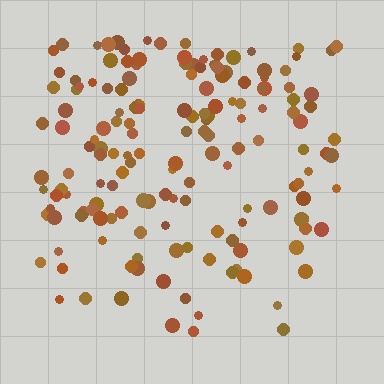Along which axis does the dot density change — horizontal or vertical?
Vertical.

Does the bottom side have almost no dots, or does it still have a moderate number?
Still a moderate number, just noticeably fewer than the top.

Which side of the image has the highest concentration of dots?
The top.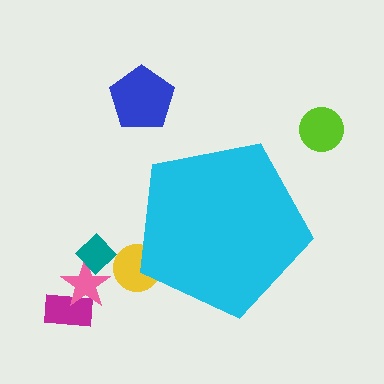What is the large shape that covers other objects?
A cyan pentagon.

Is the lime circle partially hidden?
No, the lime circle is fully visible.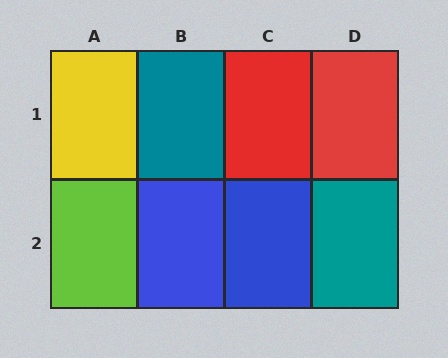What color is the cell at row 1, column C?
Red.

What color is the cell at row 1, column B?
Teal.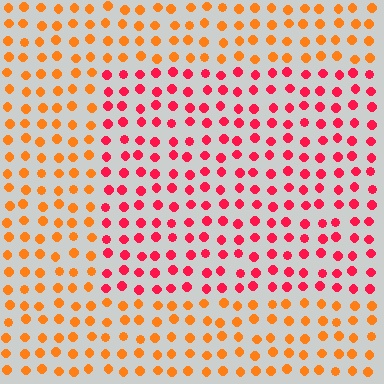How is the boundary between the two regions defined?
The boundary is defined purely by a slight shift in hue (about 41 degrees). Spacing, size, and orientation are identical on both sides.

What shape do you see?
I see a rectangle.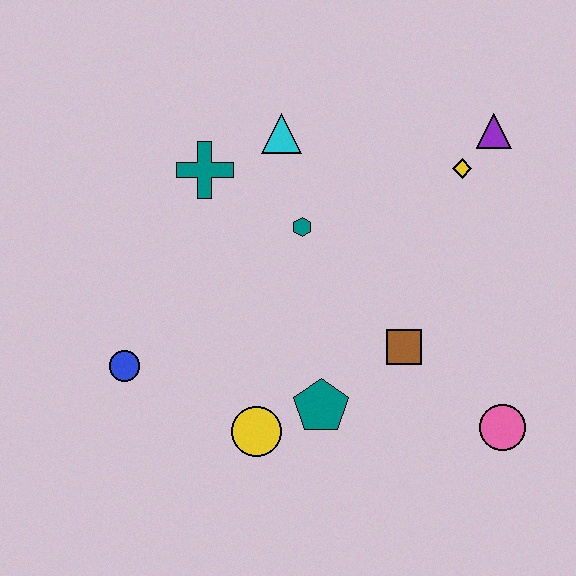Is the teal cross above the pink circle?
Yes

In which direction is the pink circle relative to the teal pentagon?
The pink circle is to the right of the teal pentagon.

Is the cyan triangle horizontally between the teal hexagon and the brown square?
No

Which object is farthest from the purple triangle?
The blue circle is farthest from the purple triangle.